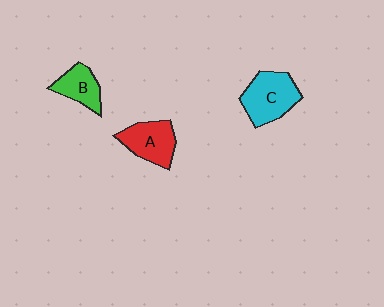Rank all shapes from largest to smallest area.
From largest to smallest: C (cyan), A (red), B (green).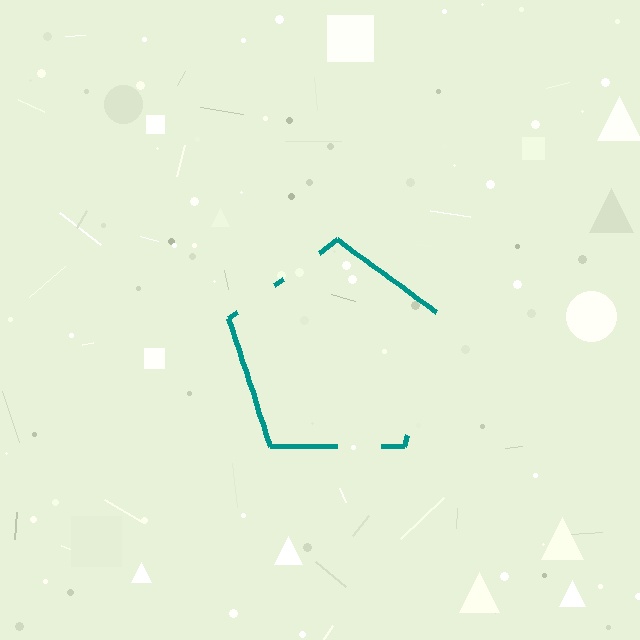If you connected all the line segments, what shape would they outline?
They would outline a pentagon.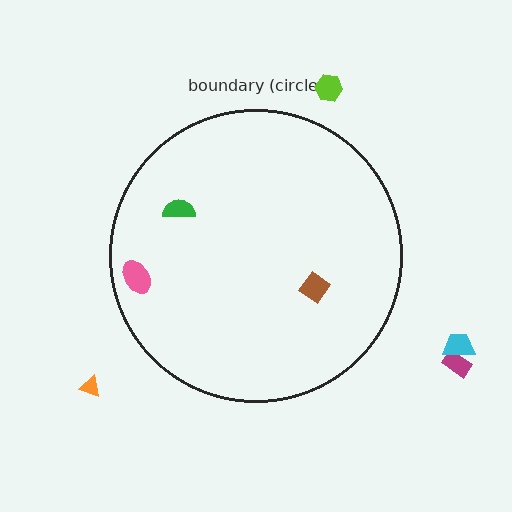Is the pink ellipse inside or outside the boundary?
Inside.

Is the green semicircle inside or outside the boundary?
Inside.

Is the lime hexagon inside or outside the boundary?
Outside.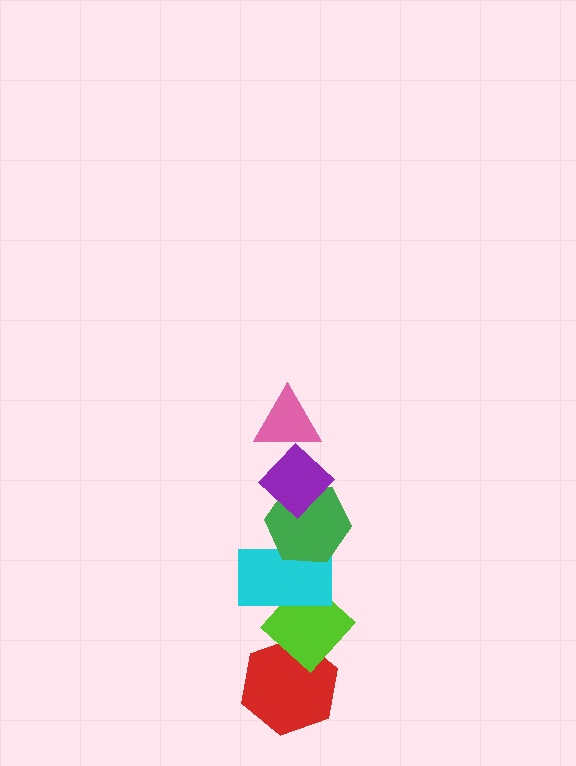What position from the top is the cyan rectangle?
The cyan rectangle is 4th from the top.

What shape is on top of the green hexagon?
The purple diamond is on top of the green hexagon.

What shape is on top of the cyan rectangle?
The green hexagon is on top of the cyan rectangle.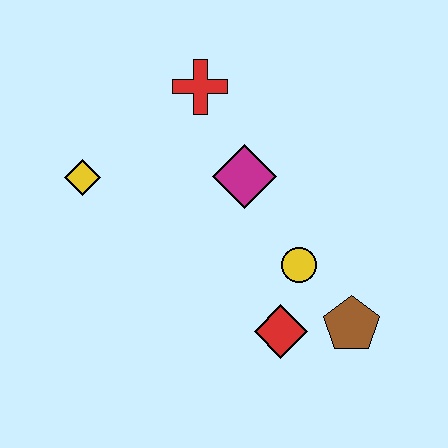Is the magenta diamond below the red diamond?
No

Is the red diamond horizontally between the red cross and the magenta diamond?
No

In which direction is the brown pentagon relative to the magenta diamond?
The brown pentagon is below the magenta diamond.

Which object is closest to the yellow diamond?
The red cross is closest to the yellow diamond.